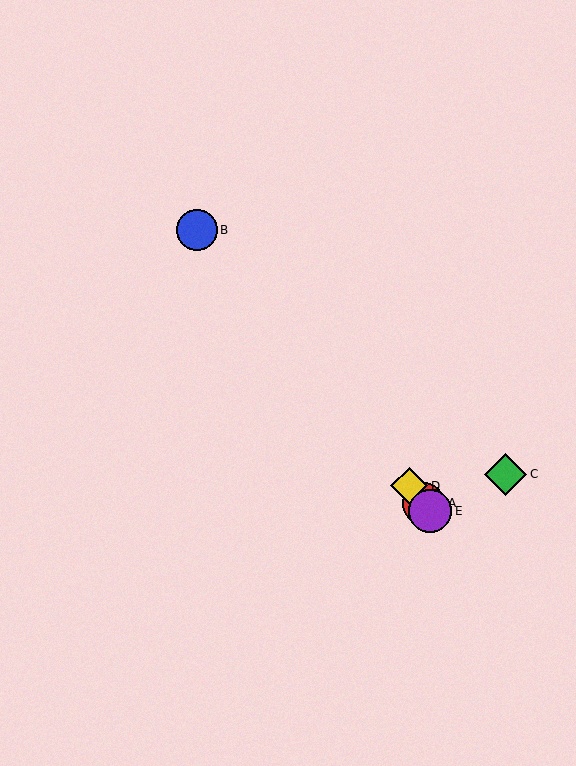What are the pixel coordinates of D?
Object D is at (409, 486).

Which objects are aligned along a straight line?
Objects A, B, D, E are aligned along a straight line.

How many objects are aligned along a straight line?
4 objects (A, B, D, E) are aligned along a straight line.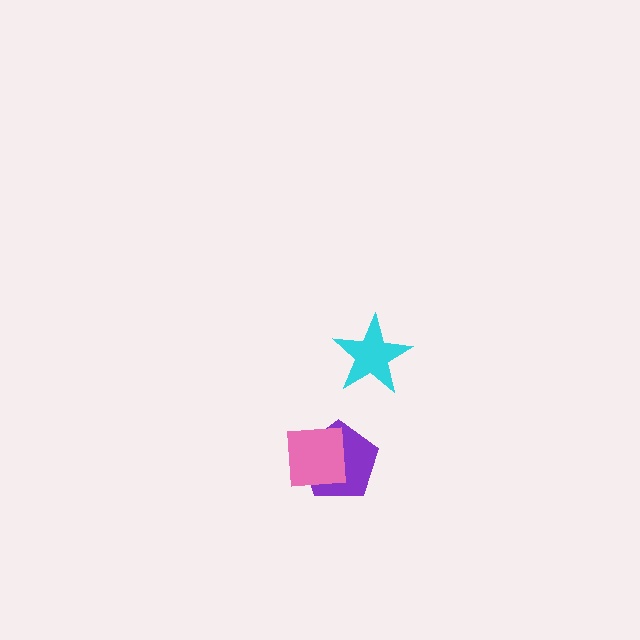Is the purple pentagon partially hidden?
Yes, it is partially covered by another shape.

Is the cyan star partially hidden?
No, no other shape covers it.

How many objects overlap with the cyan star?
0 objects overlap with the cyan star.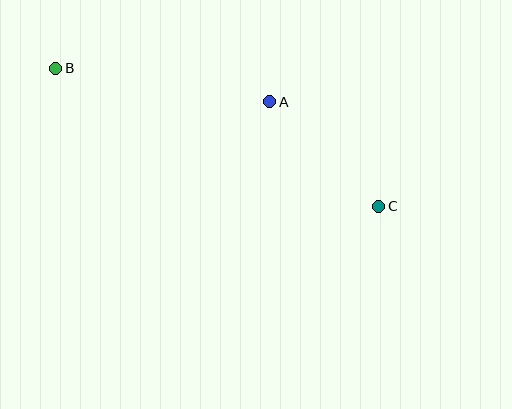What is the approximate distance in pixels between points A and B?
The distance between A and B is approximately 217 pixels.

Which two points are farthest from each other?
Points B and C are farthest from each other.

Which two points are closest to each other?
Points A and C are closest to each other.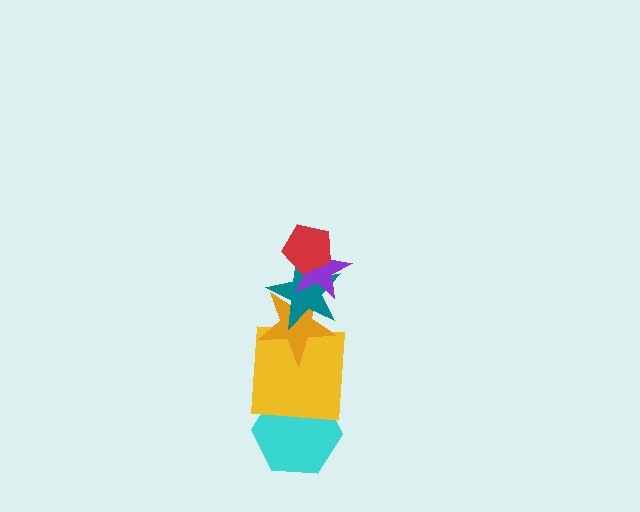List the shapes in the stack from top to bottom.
From top to bottom: the red pentagon, the purple star, the teal star, the orange star, the yellow square, the cyan hexagon.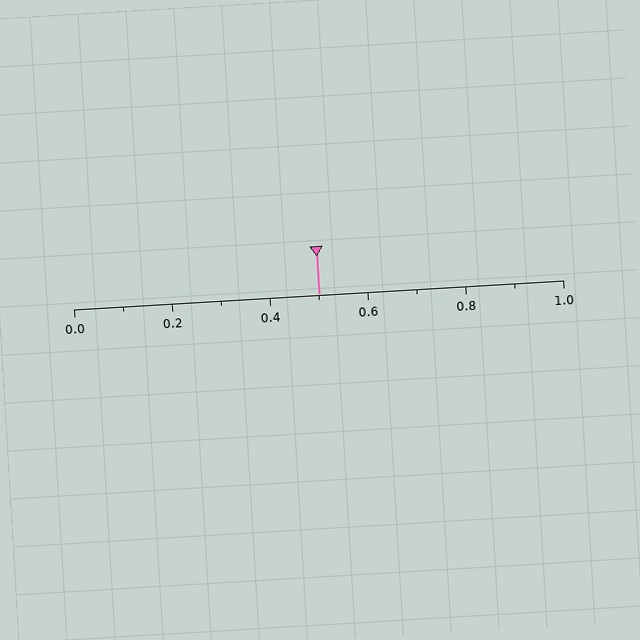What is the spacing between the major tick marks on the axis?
The major ticks are spaced 0.2 apart.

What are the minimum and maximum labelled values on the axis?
The axis runs from 0.0 to 1.0.